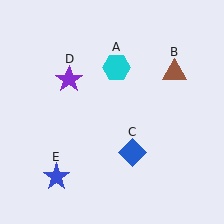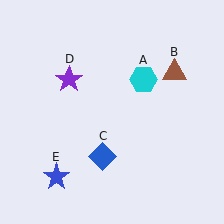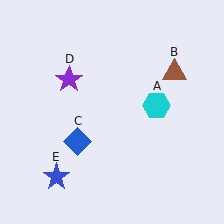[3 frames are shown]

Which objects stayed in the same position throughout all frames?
Brown triangle (object B) and purple star (object D) and blue star (object E) remained stationary.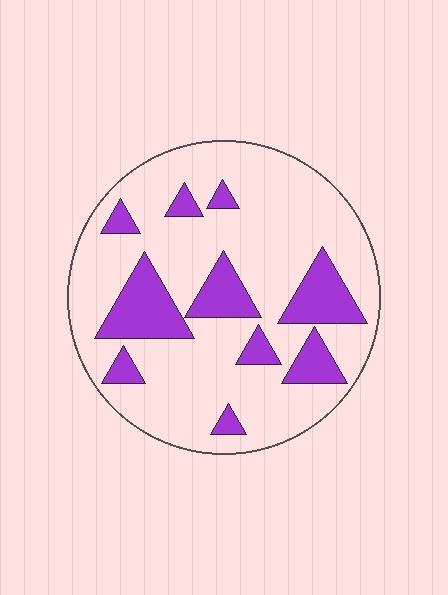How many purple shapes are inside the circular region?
10.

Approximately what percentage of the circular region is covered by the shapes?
Approximately 20%.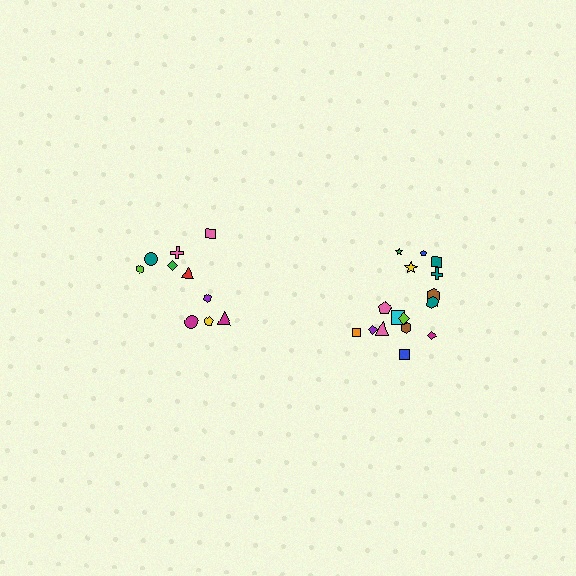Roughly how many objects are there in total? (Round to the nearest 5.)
Roughly 30 objects in total.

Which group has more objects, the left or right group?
The right group.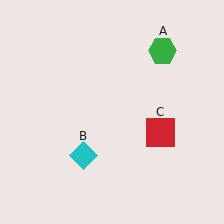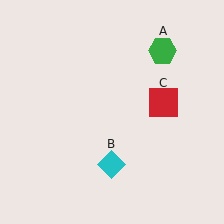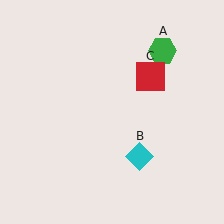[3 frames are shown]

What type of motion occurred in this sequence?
The cyan diamond (object B), red square (object C) rotated counterclockwise around the center of the scene.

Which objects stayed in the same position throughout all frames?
Green hexagon (object A) remained stationary.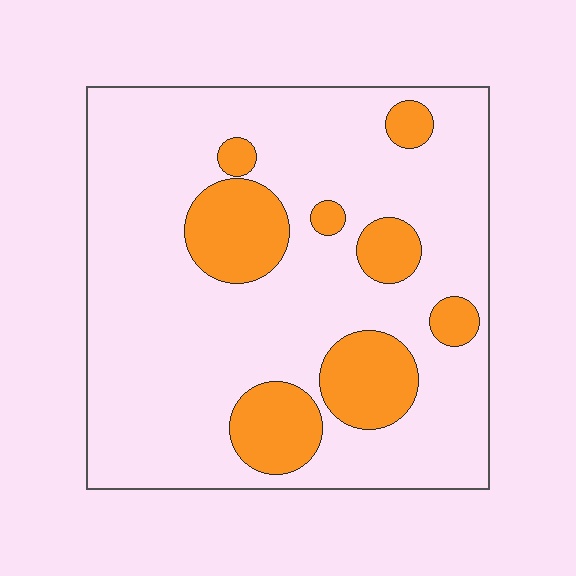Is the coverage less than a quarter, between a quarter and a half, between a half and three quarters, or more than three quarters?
Less than a quarter.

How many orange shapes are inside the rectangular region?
8.